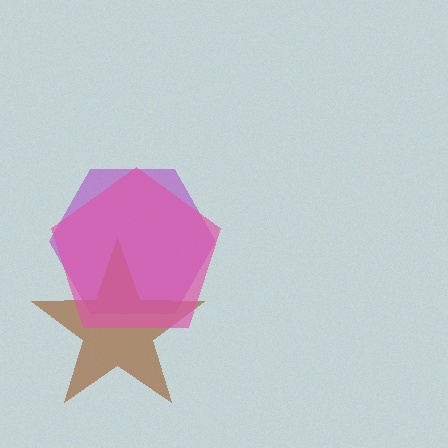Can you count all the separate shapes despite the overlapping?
Yes, there are 3 separate shapes.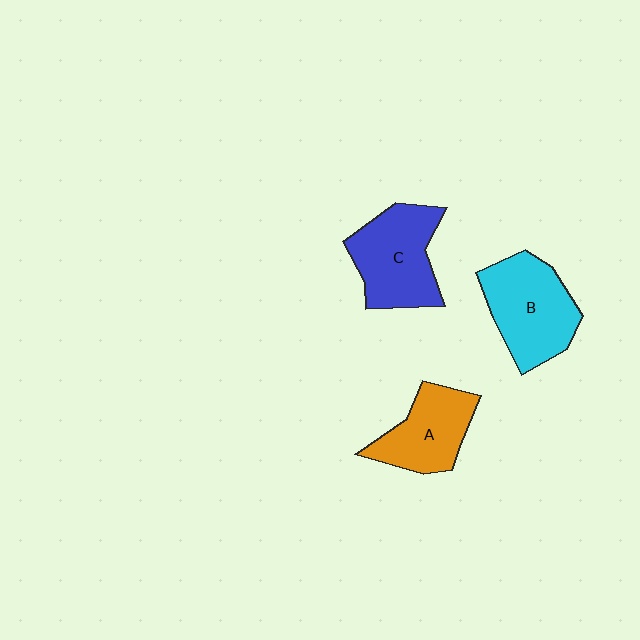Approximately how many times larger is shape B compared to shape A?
Approximately 1.3 times.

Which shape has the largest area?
Shape B (cyan).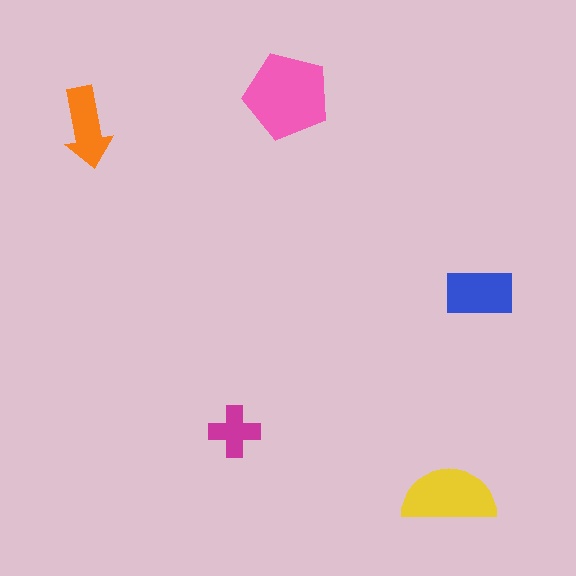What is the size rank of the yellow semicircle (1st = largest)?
2nd.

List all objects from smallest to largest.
The magenta cross, the orange arrow, the blue rectangle, the yellow semicircle, the pink pentagon.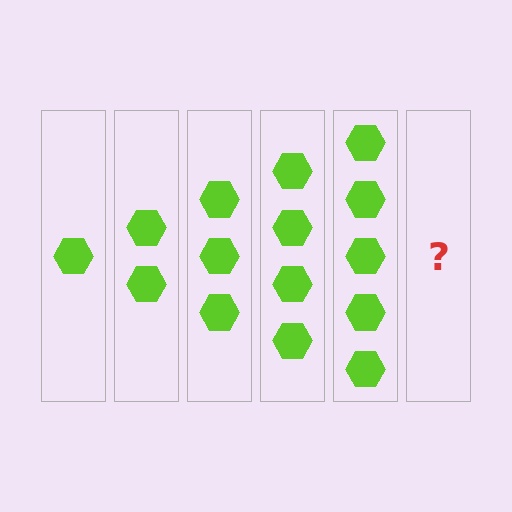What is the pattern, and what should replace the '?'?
The pattern is that each step adds one more hexagon. The '?' should be 6 hexagons.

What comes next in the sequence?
The next element should be 6 hexagons.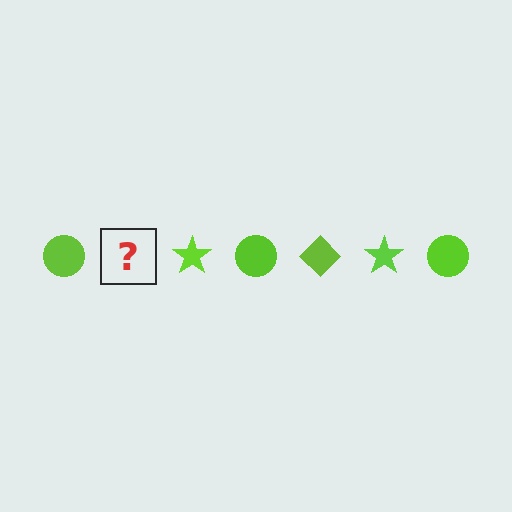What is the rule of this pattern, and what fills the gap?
The rule is that the pattern cycles through circle, diamond, star shapes in lime. The gap should be filled with a lime diamond.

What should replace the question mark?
The question mark should be replaced with a lime diamond.